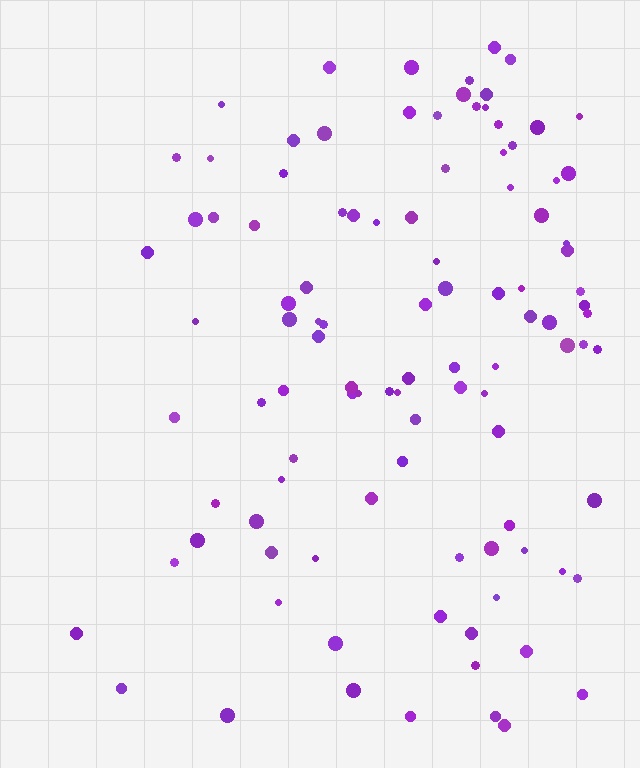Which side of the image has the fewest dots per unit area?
The left.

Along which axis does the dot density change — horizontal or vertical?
Horizontal.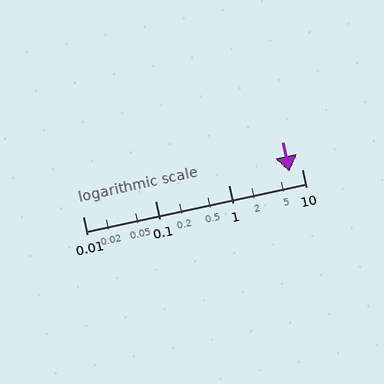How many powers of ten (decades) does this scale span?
The scale spans 3 decades, from 0.01 to 10.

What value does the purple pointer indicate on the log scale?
The pointer indicates approximately 6.8.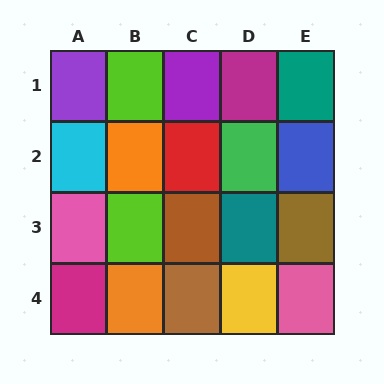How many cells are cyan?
1 cell is cyan.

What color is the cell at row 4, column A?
Magenta.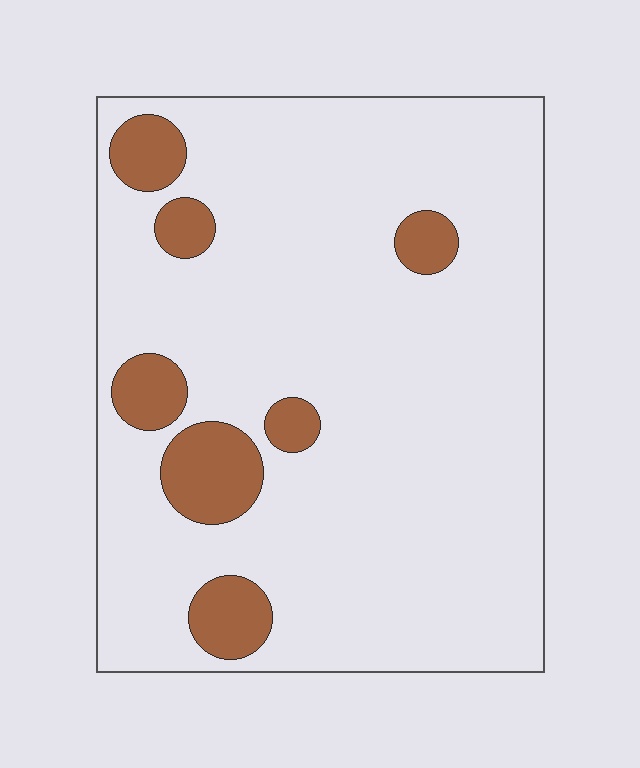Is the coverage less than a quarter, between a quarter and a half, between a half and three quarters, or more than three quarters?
Less than a quarter.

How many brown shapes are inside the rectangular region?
7.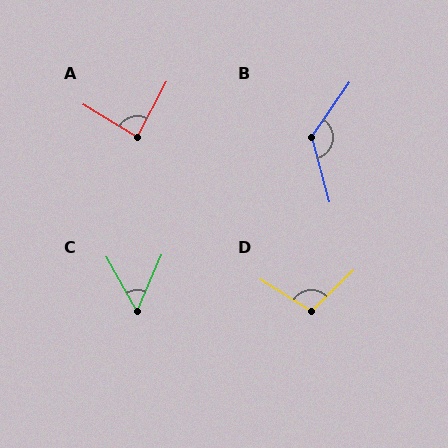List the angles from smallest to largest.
C (53°), A (87°), D (104°), B (130°).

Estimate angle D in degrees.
Approximately 104 degrees.